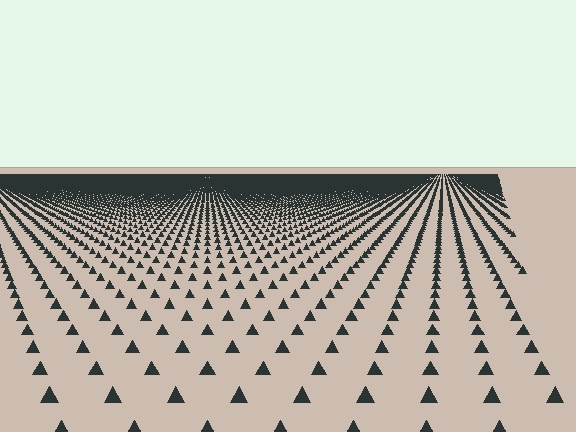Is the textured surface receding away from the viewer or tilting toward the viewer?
The surface is receding away from the viewer. Texture elements get smaller and denser toward the top.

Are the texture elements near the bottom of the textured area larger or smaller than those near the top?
Larger. Near the bottom, elements are closer to the viewer and appear at a bigger on-screen size.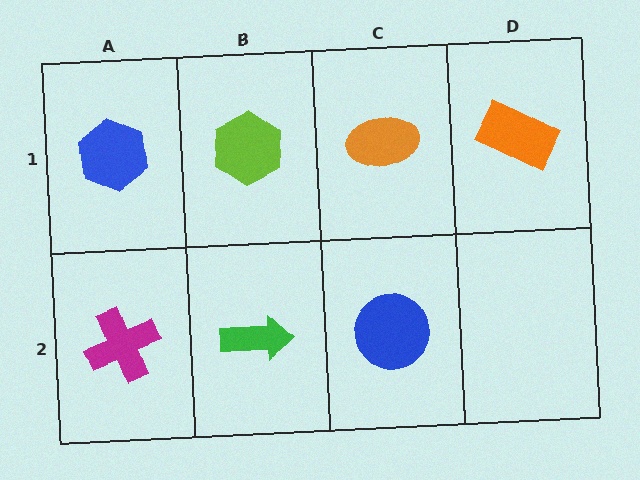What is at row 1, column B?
A lime hexagon.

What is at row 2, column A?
A magenta cross.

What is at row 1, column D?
An orange rectangle.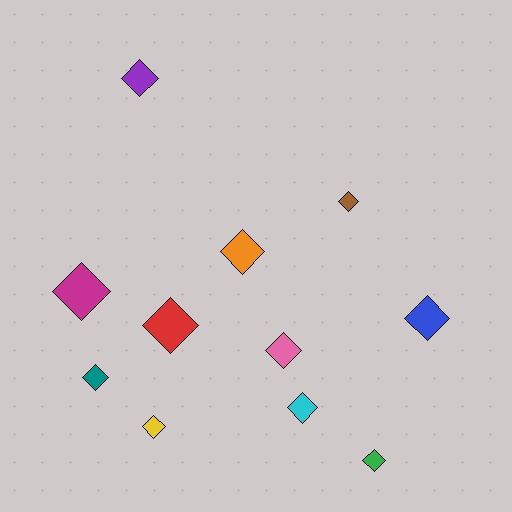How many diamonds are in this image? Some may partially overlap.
There are 11 diamonds.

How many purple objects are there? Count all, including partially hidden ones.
There is 1 purple object.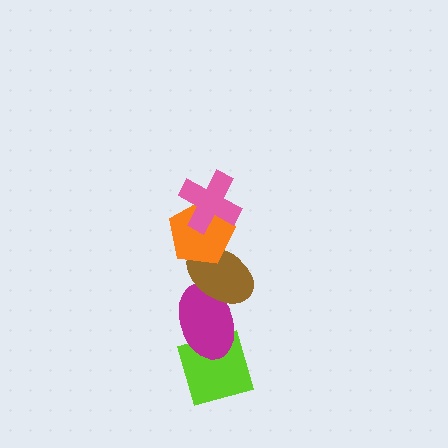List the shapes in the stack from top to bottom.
From top to bottom: the pink cross, the orange pentagon, the brown ellipse, the magenta ellipse, the lime diamond.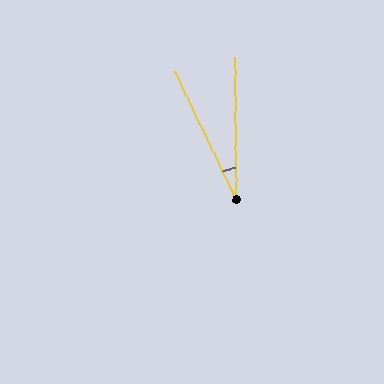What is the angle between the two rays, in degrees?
Approximately 25 degrees.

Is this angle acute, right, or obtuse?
It is acute.